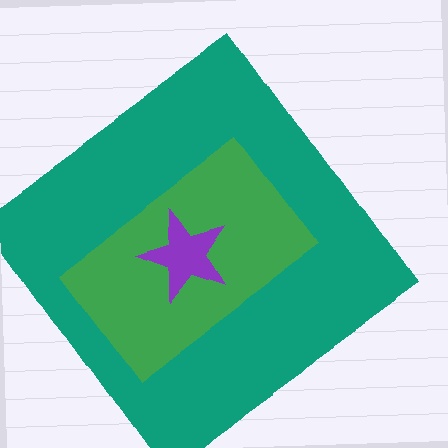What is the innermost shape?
The purple star.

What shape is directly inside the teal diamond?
The green rectangle.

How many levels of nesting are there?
3.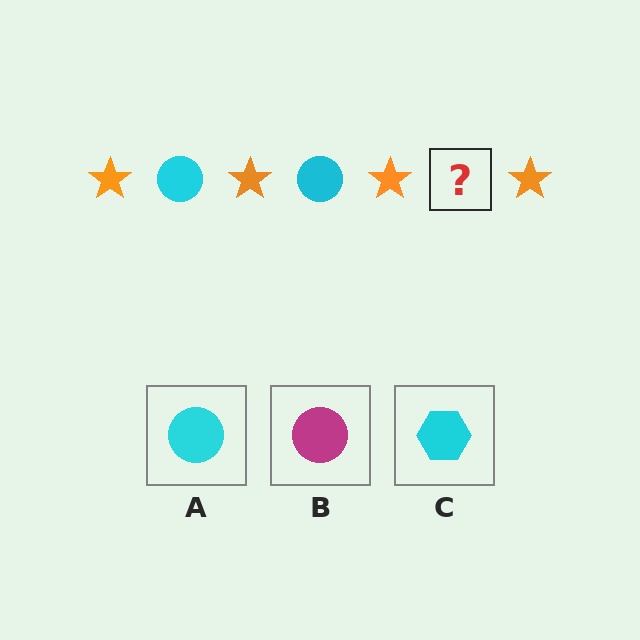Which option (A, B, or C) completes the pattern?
A.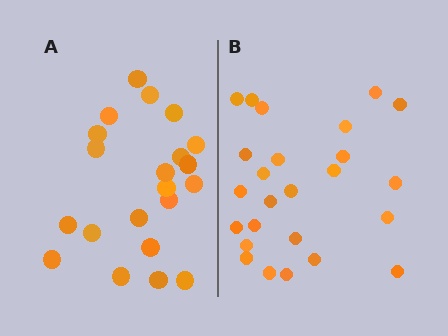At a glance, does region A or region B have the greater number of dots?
Region B (the right region) has more dots.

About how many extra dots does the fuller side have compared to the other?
Region B has about 4 more dots than region A.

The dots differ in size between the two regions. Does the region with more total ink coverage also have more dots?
No. Region A has more total ink coverage because its dots are larger, but region B actually contains more individual dots. Total area can be misleading — the number of items is what matters here.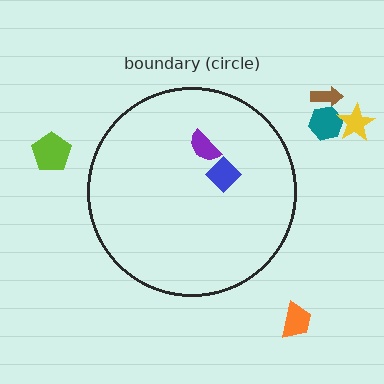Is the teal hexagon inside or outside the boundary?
Outside.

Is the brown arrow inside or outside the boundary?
Outside.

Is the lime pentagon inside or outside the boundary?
Outside.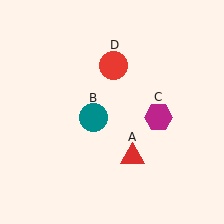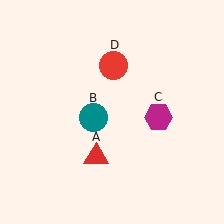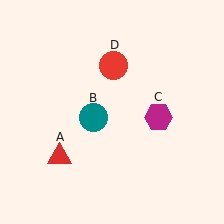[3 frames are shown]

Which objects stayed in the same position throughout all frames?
Teal circle (object B) and magenta hexagon (object C) and red circle (object D) remained stationary.